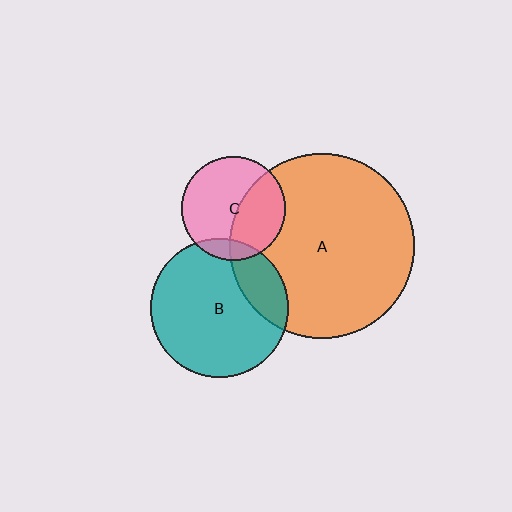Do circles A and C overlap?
Yes.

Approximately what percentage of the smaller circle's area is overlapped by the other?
Approximately 40%.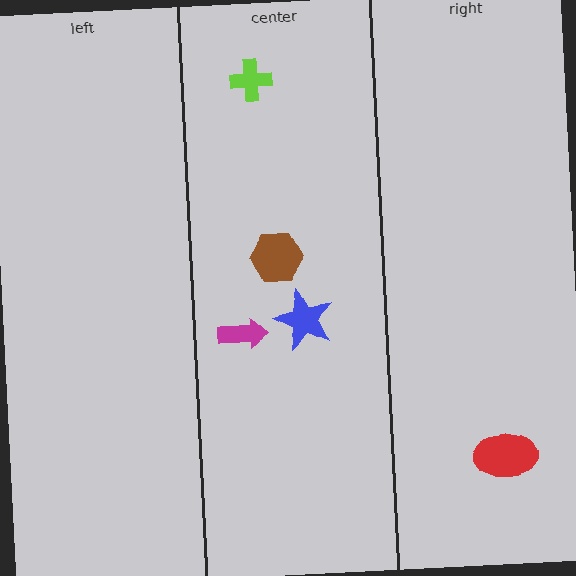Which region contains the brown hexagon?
The center region.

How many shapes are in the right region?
1.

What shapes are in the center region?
The lime cross, the blue star, the brown hexagon, the magenta arrow.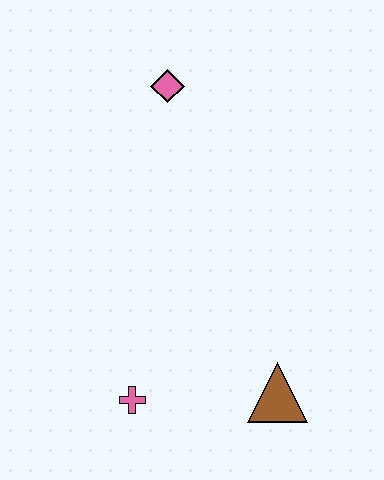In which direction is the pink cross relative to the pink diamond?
The pink cross is below the pink diamond.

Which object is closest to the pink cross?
The brown triangle is closest to the pink cross.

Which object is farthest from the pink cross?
The pink diamond is farthest from the pink cross.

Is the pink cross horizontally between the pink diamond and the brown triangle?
No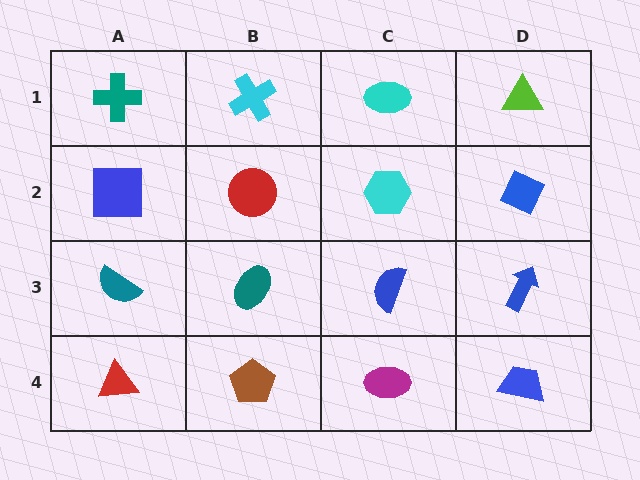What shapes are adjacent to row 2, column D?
A lime triangle (row 1, column D), a blue arrow (row 3, column D), a cyan hexagon (row 2, column C).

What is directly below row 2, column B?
A teal ellipse.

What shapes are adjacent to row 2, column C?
A cyan ellipse (row 1, column C), a blue semicircle (row 3, column C), a red circle (row 2, column B), a blue diamond (row 2, column D).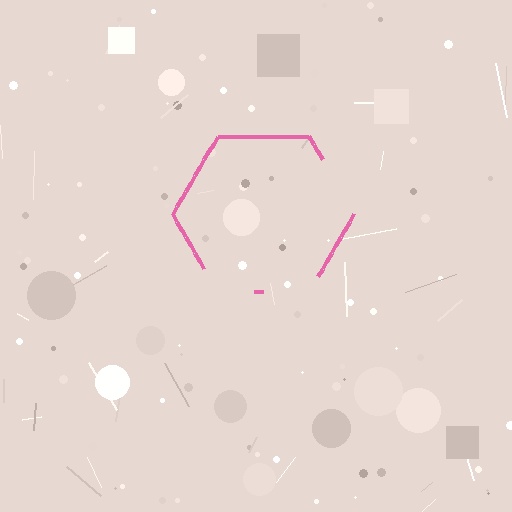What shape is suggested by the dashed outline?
The dashed outline suggests a hexagon.